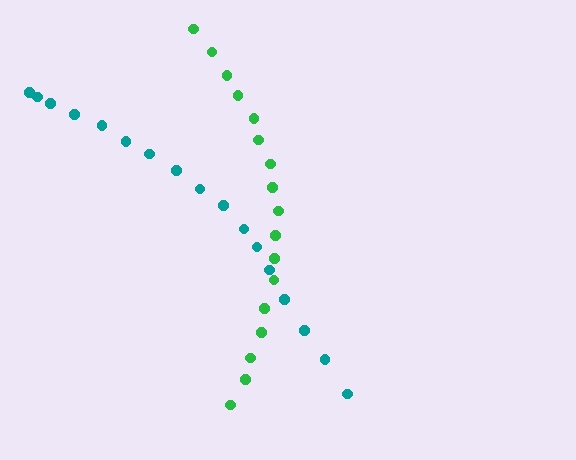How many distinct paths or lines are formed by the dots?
There are 2 distinct paths.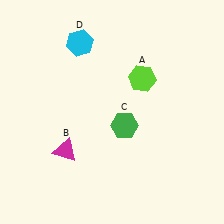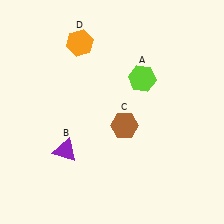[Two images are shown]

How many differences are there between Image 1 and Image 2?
There are 3 differences between the two images.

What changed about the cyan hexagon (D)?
In Image 1, D is cyan. In Image 2, it changed to orange.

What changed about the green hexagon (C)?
In Image 1, C is green. In Image 2, it changed to brown.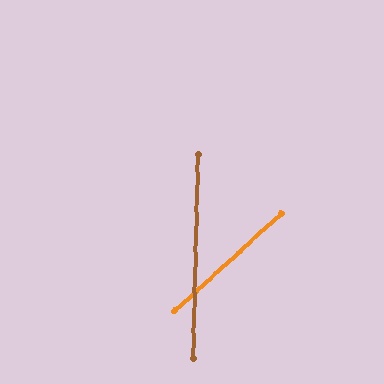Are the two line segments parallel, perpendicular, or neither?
Neither parallel nor perpendicular — they differ by about 46°.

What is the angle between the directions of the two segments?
Approximately 46 degrees.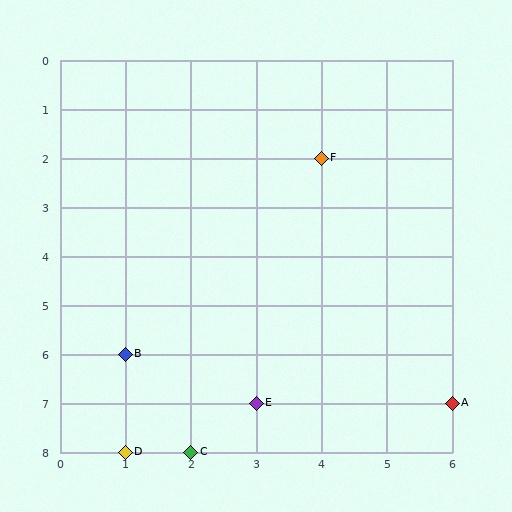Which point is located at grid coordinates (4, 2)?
Point F is at (4, 2).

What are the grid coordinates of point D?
Point D is at grid coordinates (1, 8).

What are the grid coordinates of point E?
Point E is at grid coordinates (3, 7).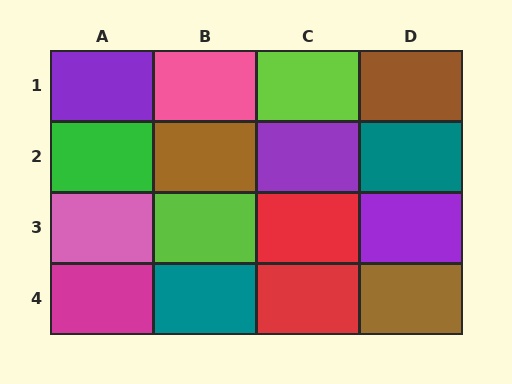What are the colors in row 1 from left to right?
Purple, pink, lime, brown.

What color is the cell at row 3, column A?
Pink.